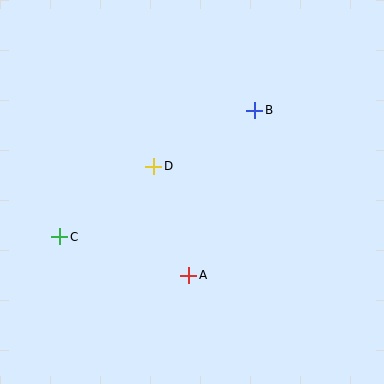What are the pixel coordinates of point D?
Point D is at (154, 166).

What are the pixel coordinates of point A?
Point A is at (189, 275).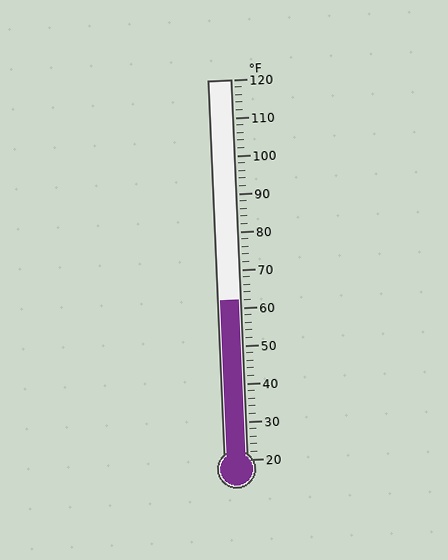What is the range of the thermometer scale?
The thermometer scale ranges from 20°F to 120°F.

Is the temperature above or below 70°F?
The temperature is below 70°F.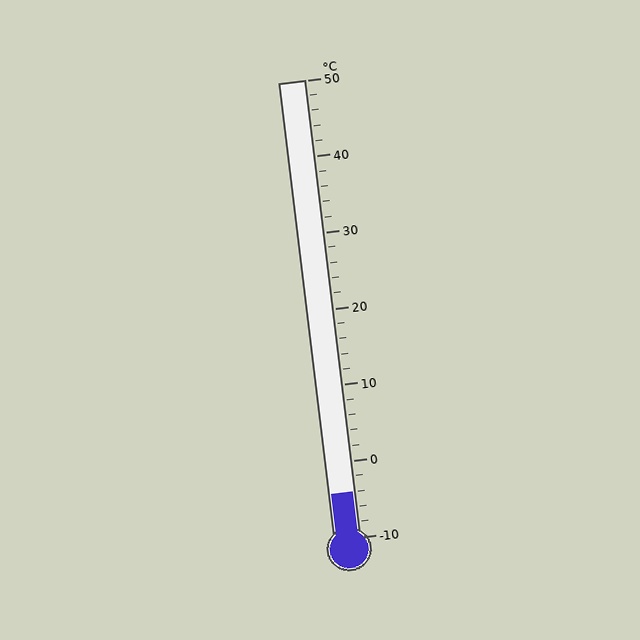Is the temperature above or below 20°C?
The temperature is below 20°C.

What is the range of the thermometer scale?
The thermometer scale ranges from -10°C to 50°C.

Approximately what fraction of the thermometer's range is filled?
The thermometer is filled to approximately 10% of its range.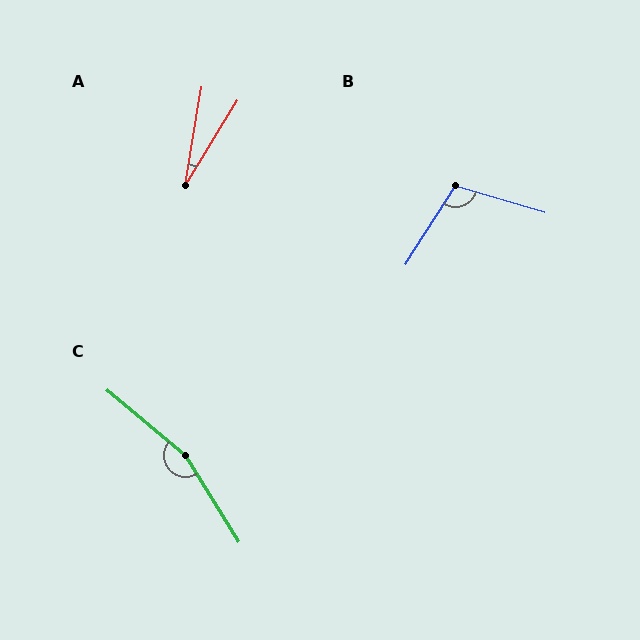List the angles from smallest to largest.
A (22°), B (106°), C (162°).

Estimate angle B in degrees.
Approximately 106 degrees.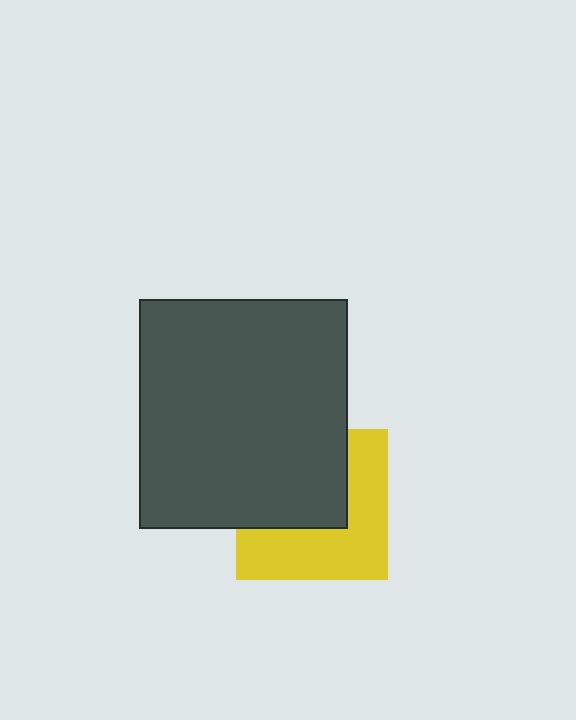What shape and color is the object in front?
The object in front is a dark gray rectangle.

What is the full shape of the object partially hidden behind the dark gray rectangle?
The partially hidden object is a yellow square.